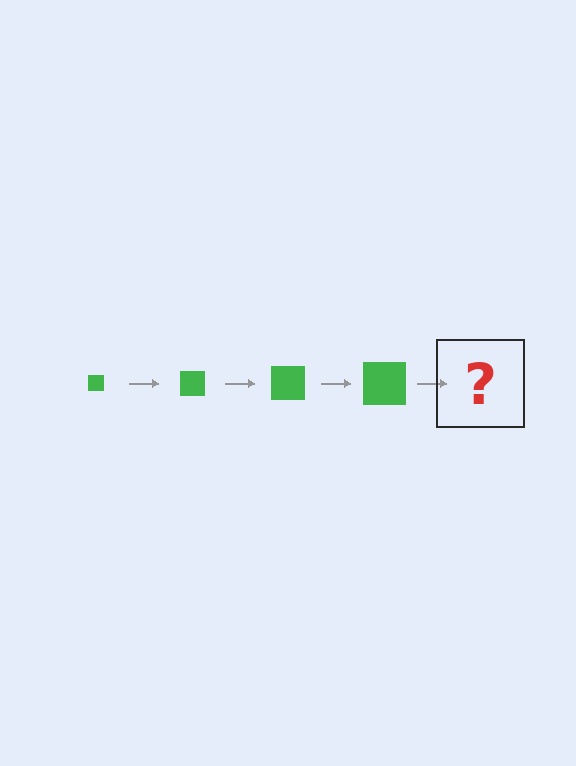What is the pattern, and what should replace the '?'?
The pattern is that the square gets progressively larger each step. The '?' should be a green square, larger than the previous one.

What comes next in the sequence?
The next element should be a green square, larger than the previous one.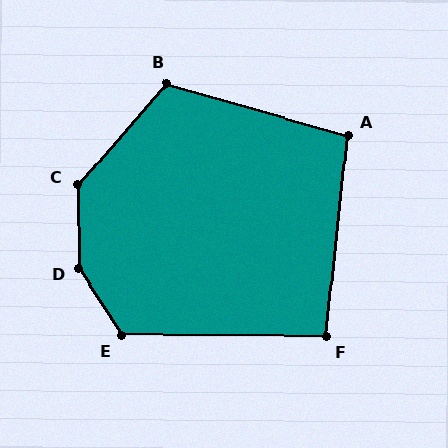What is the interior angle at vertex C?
Approximately 138 degrees (obtuse).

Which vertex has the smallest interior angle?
F, at approximately 96 degrees.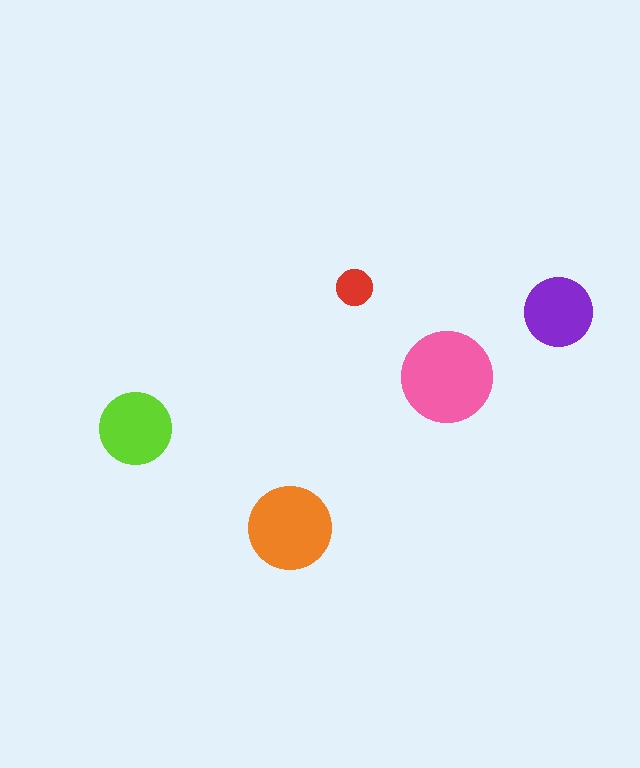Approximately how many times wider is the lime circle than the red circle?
About 2 times wider.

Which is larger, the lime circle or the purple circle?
The lime one.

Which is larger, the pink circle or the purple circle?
The pink one.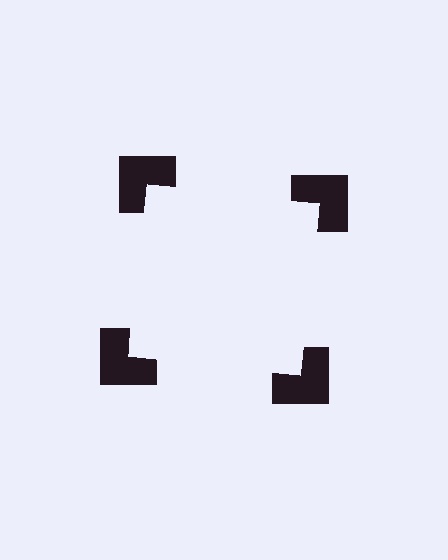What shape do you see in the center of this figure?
An illusory square — its edges are inferred from the aligned wedge cuts in the notched squares, not physically drawn.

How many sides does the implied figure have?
4 sides.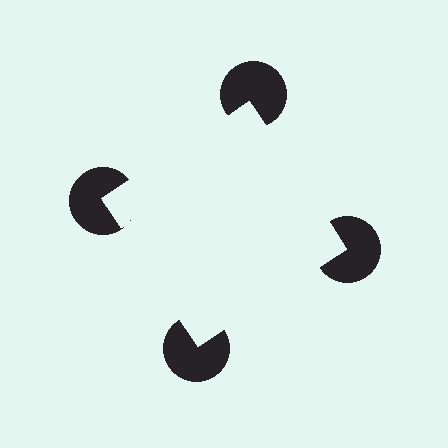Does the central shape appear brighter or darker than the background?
It typically appears slightly brighter than the background, even though no actual brightness change is drawn.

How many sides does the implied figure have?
4 sides.